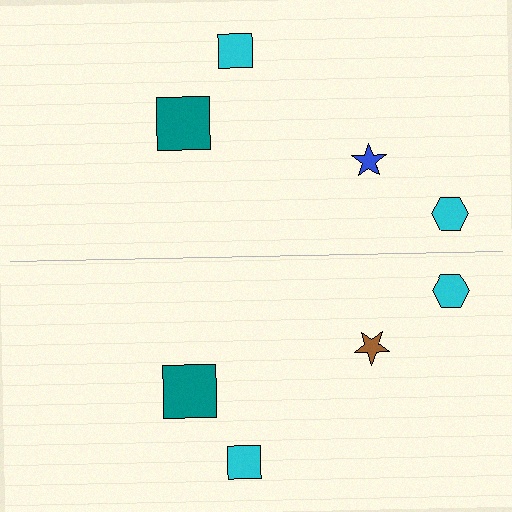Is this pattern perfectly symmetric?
No, the pattern is not perfectly symmetric. The brown star on the bottom side breaks the symmetry — its mirror counterpart is blue.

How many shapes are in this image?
There are 8 shapes in this image.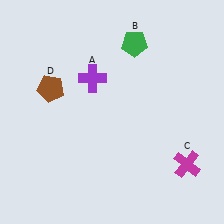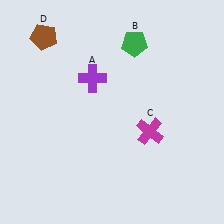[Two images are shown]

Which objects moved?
The objects that moved are: the magenta cross (C), the brown pentagon (D).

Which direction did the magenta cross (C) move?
The magenta cross (C) moved left.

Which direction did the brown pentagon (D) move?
The brown pentagon (D) moved up.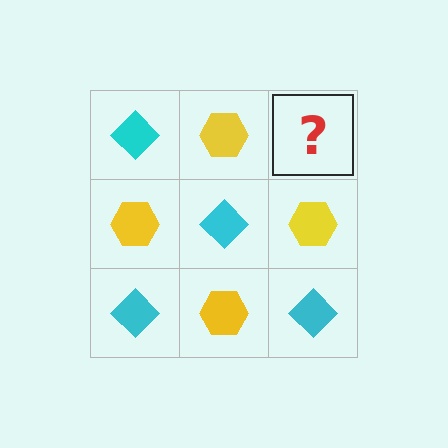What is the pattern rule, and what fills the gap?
The rule is that it alternates cyan diamond and yellow hexagon in a checkerboard pattern. The gap should be filled with a cyan diamond.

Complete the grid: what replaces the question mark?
The question mark should be replaced with a cyan diamond.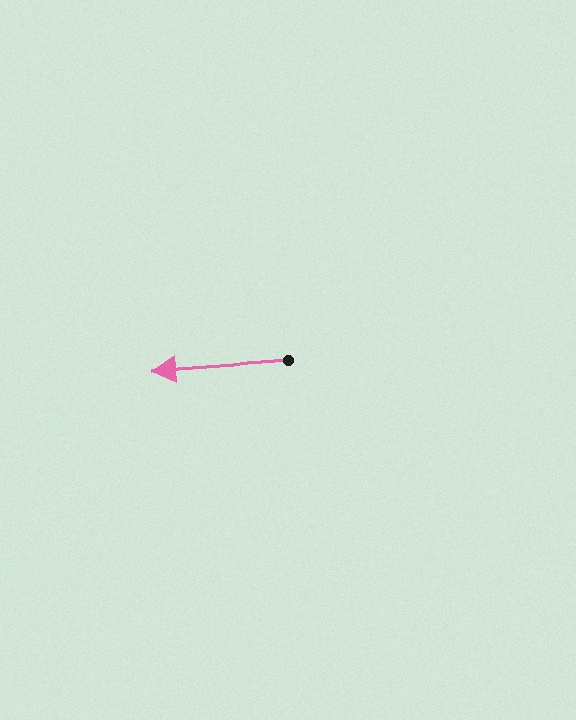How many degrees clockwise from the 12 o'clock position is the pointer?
Approximately 266 degrees.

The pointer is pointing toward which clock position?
Roughly 9 o'clock.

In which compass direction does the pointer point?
West.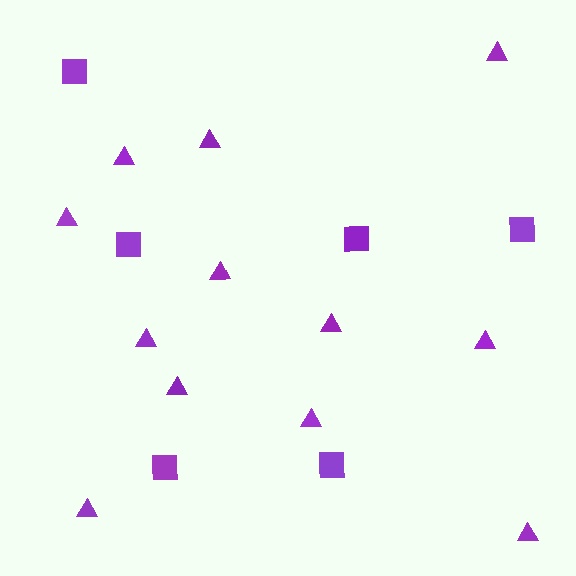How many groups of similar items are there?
There are 2 groups: one group of triangles (12) and one group of squares (6).